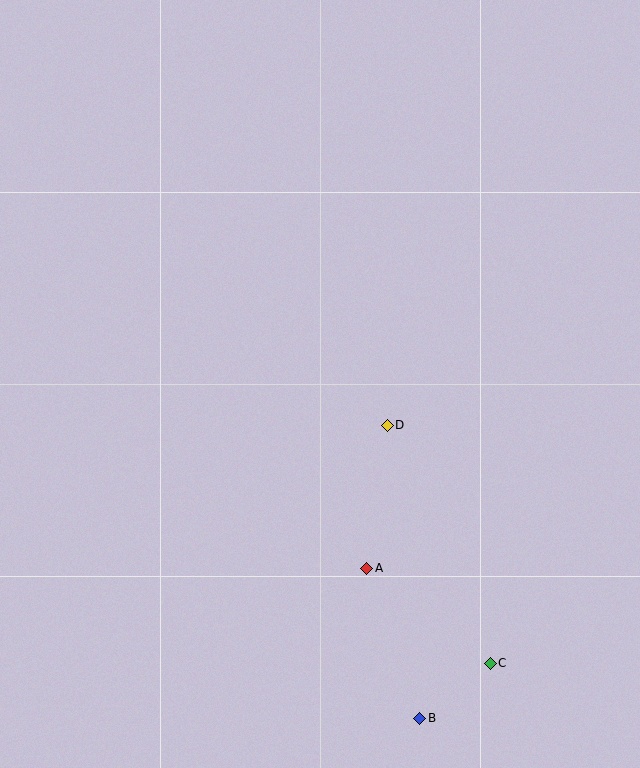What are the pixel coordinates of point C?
Point C is at (490, 663).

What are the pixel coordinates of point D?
Point D is at (387, 425).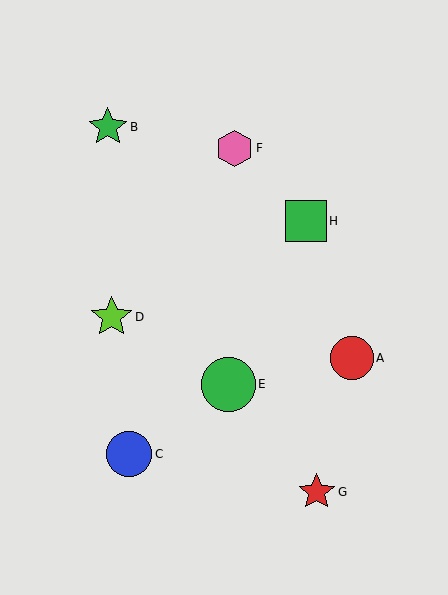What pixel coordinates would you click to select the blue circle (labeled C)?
Click at (129, 454) to select the blue circle C.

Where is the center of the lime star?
The center of the lime star is at (112, 317).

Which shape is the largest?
The green circle (labeled E) is the largest.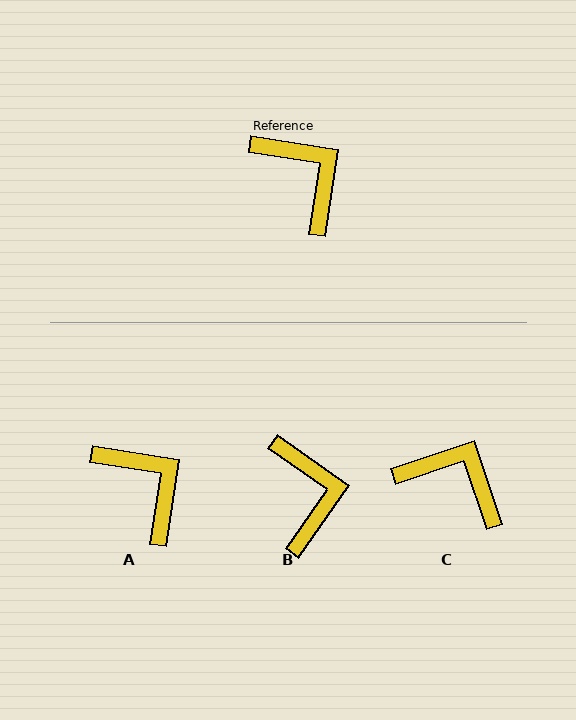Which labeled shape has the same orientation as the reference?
A.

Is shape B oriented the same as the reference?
No, it is off by about 26 degrees.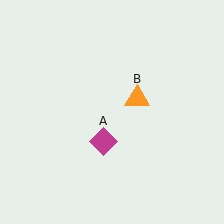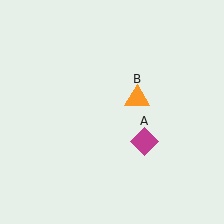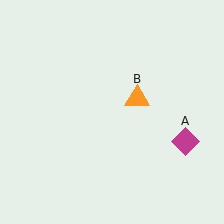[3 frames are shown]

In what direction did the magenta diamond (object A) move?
The magenta diamond (object A) moved right.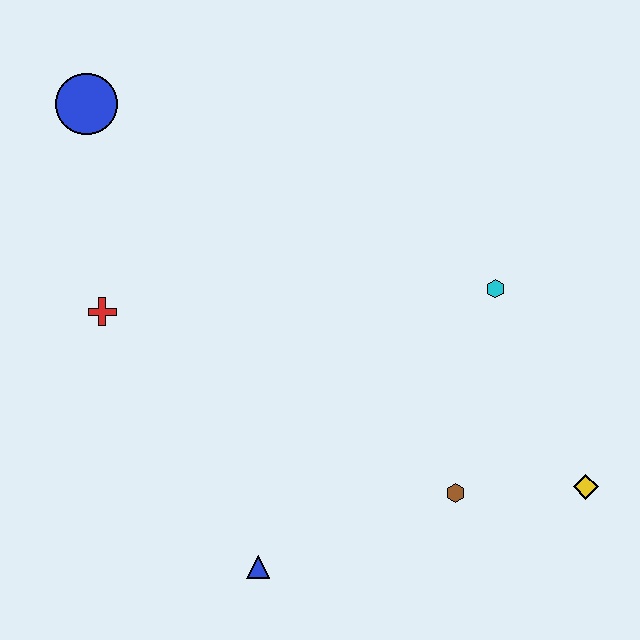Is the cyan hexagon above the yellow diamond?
Yes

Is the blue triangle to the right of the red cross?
Yes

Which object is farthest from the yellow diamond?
The blue circle is farthest from the yellow diamond.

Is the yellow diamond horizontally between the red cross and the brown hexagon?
No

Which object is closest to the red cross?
The blue circle is closest to the red cross.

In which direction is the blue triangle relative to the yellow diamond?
The blue triangle is to the left of the yellow diamond.